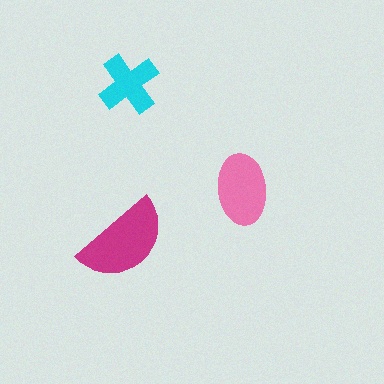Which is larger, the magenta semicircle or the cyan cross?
The magenta semicircle.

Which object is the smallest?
The cyan cross.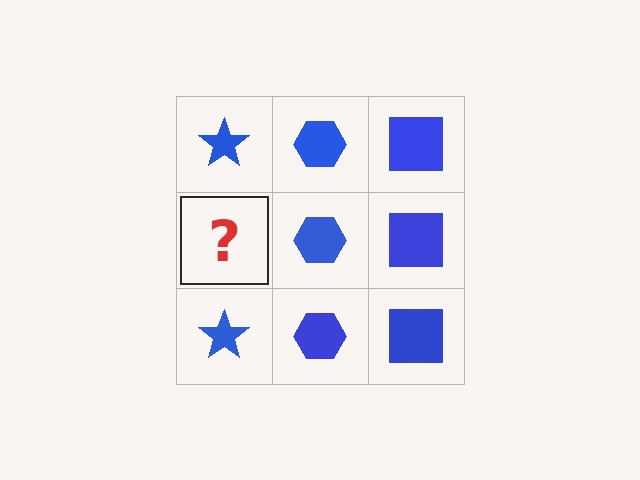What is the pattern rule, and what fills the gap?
The rule is that each column has a consistent shape. The gap should be filled with a blue star.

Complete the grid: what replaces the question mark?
The question mark should be replaced with a blue star.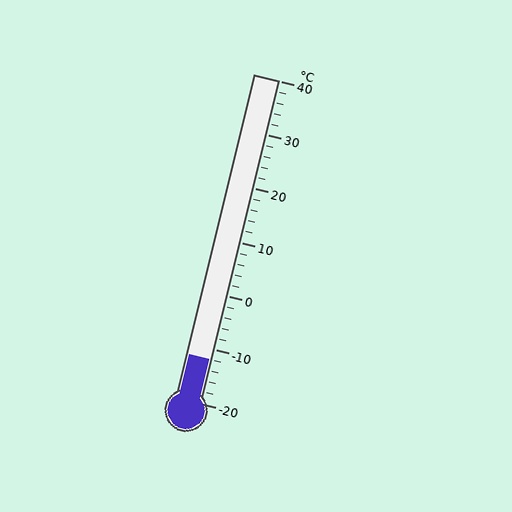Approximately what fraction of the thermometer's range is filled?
The thermometer is filled to approximately 15% of its range.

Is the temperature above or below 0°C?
The temperature is below 0°C.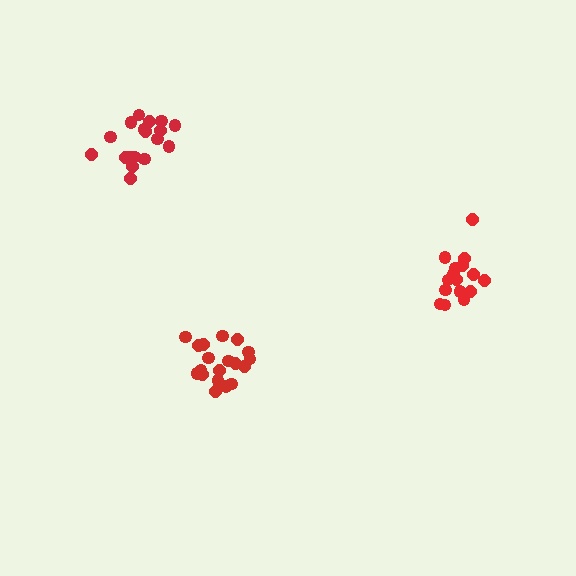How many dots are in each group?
Group 1: 16 dots, Group 2: 18 dots, Group 3: 19 dots (53 total).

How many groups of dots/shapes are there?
There are 3 groups.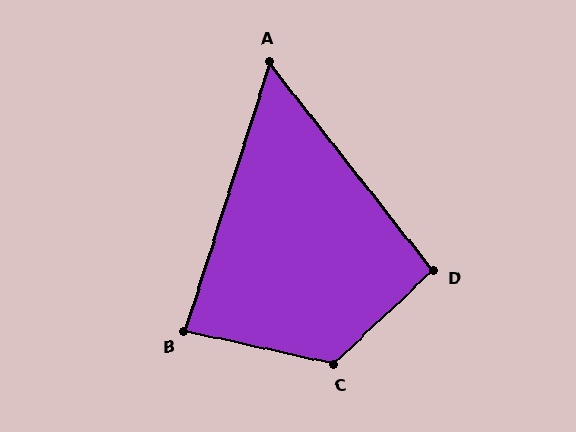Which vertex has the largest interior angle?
C, at approximately 124 degrees.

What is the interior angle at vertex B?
Approximately 85 degrees (acute).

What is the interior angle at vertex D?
Approximately 95 degrees (obtuse).